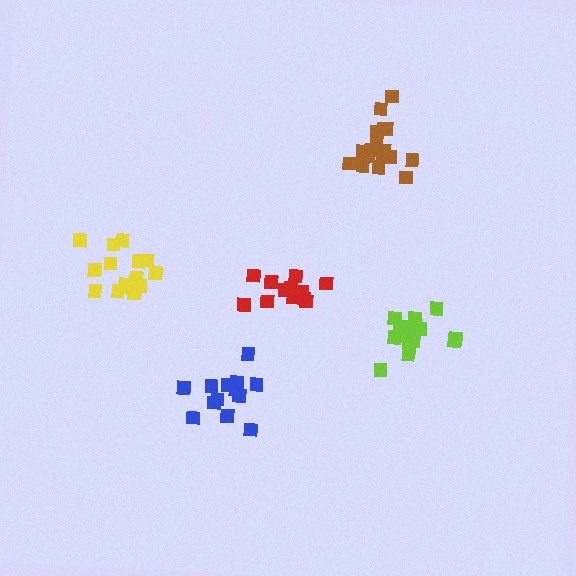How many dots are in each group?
Group 1: 14 dots, Group 2: 15 dots, Group 3: 18 dots, Group 4: 13 dots, Group 5: 18 dots (78 total).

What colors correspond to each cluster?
The clusters are colored: red, yellow, lime, blue, brown.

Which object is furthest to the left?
The yellow cluster is leftmost.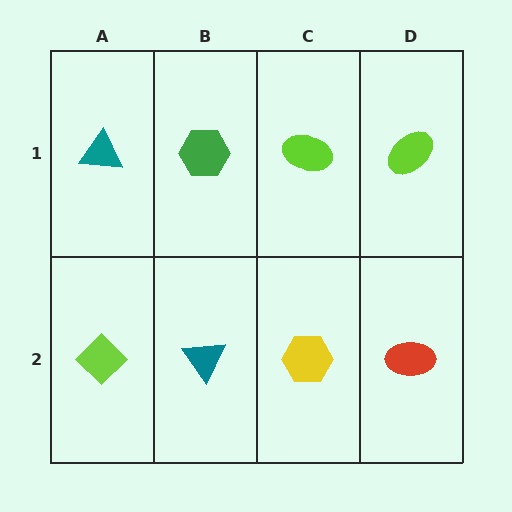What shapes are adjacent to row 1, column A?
A lime diamond (row 2, column A), a green hexagon (row 1, column B).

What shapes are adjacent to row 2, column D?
A lime ellipse (row 1, column D), a yellow hexagon (row 2, column C).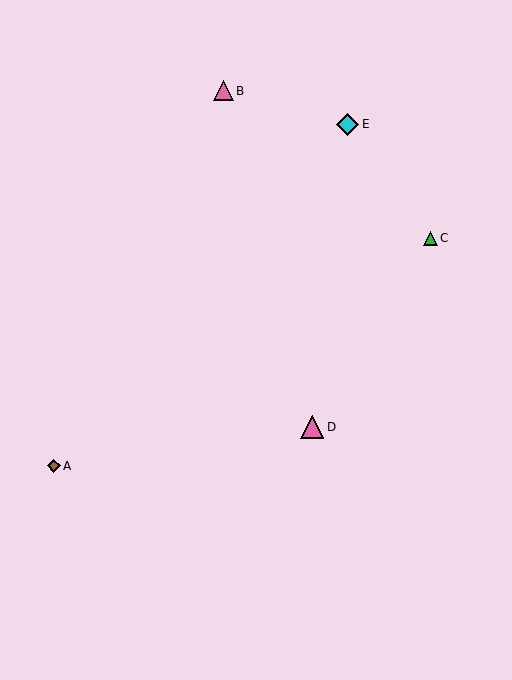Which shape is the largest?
The pink triangle (labeled D) is the largest.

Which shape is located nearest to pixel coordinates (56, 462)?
The brown diamond (labeled A) at (54, 466) is nearest to that location.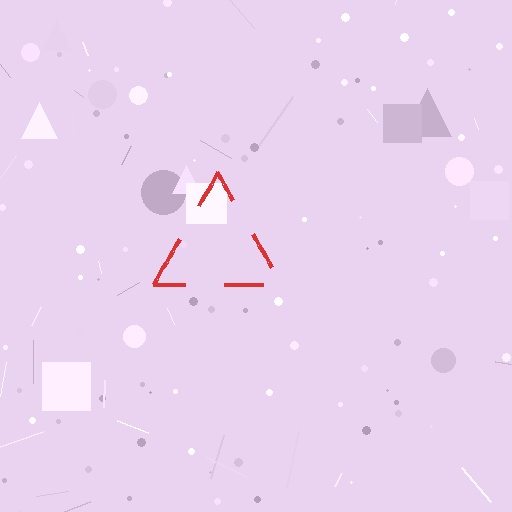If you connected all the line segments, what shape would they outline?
They would outline a triangle.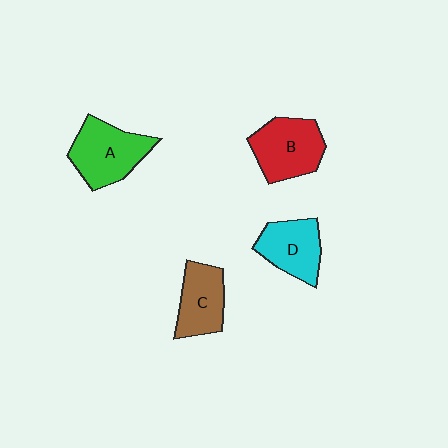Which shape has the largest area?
Shape A (green).